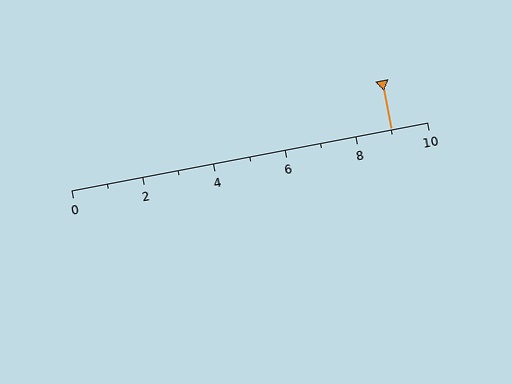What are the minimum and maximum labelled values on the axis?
The axis runs from 0 to 10.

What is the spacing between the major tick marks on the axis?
The major ticks are spaced 2 apart.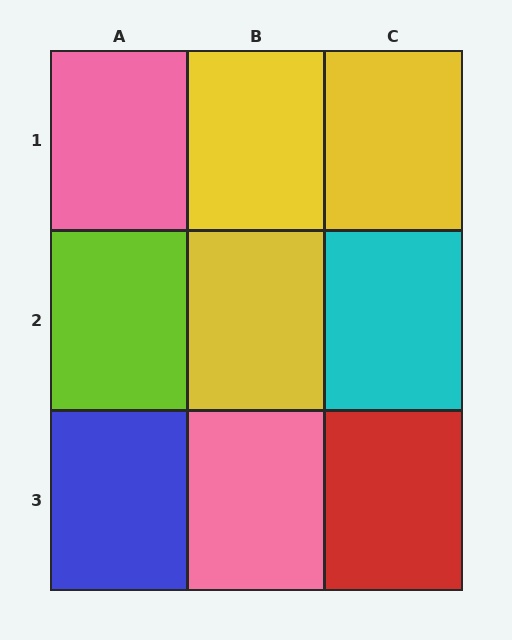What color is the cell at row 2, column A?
Lime.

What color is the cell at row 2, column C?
Cyan.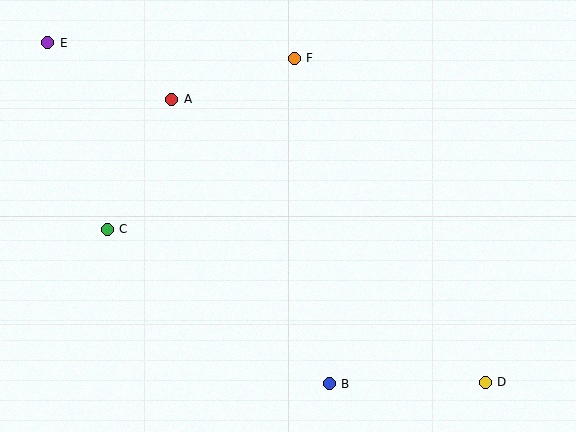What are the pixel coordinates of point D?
Point D is at (485, 382).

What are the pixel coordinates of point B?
Point B is at (329, 384).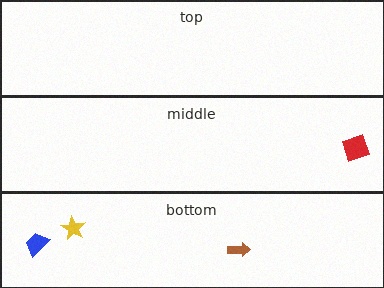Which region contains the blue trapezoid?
The bottom region.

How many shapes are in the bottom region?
3.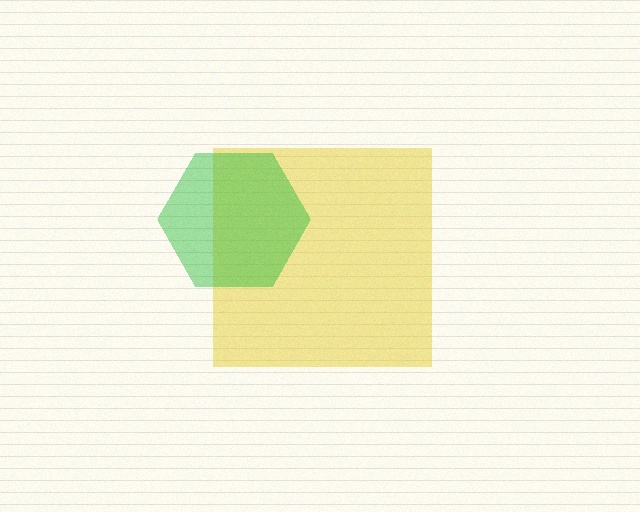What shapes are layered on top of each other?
The layered shapes are: a yellow square, a green hexagon.